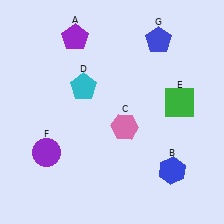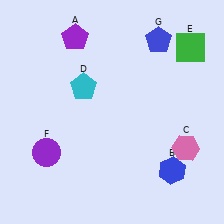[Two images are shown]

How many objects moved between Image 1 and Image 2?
2 objects moved between the two images.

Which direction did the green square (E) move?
The green square (E) moved up.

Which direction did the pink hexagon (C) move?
The pink hexagon (C) moved right.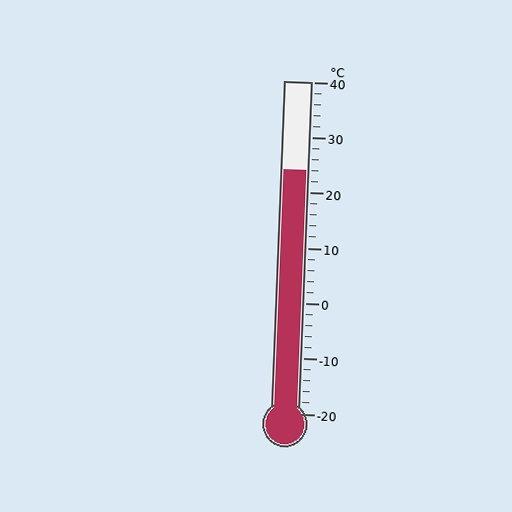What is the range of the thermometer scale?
The thermometer scale ranges from -20°C to 40°C.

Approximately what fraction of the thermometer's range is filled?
The thermometer is filled to approximately 75% of its range.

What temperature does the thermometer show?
The thermometer shows approximately 24°C.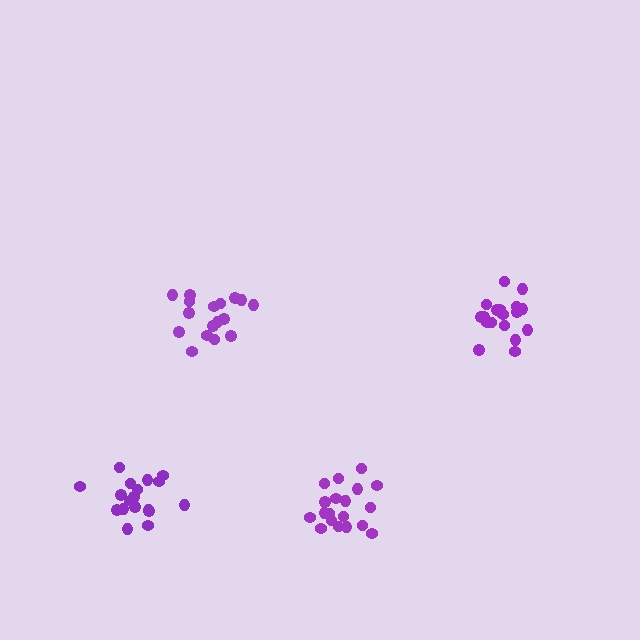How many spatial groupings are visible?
There are 4 spatial groupings.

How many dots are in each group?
Group 1: 18 dots, Group 2: 18 dots, Group 3: 17 dots, Group 4: 19 dots (72 total).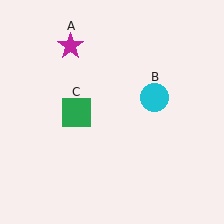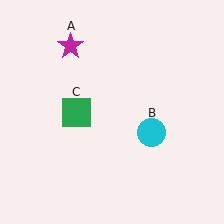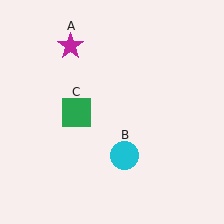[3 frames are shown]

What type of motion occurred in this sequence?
The cyan circle (object B) rotated clockwise around the center of the scene.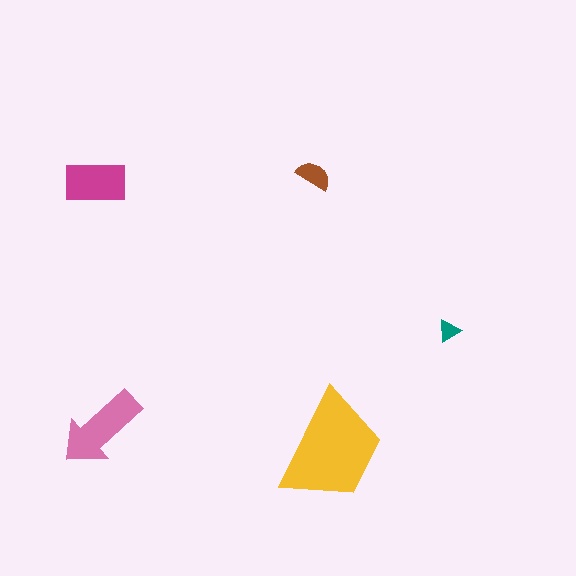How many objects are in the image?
There are 5 objects in the image.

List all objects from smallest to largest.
The teal triangle, the brown semicircle, the magenta rectangle, the pink arrow, the yellow trapezoid.